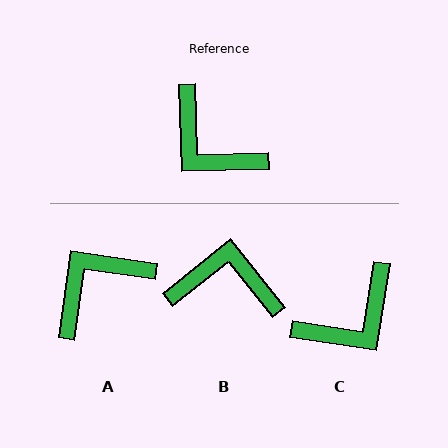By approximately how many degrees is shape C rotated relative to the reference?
Approximately 80 degrees counter-clockwise.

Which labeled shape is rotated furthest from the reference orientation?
B, about 143 degrees away.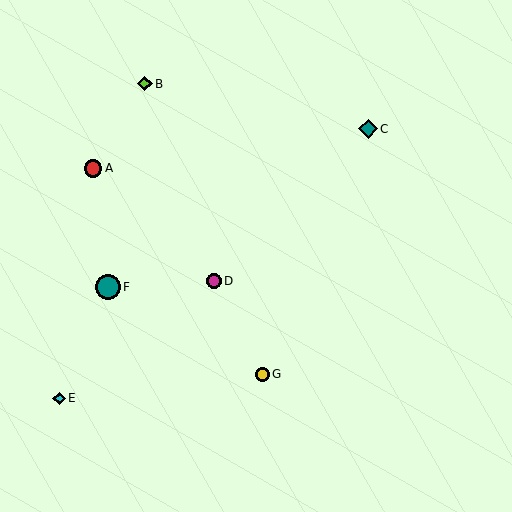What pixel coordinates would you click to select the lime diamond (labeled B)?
Click at (145, 84) to select the lime diamond B.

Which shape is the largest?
The teal circle (labeled F) is the largest.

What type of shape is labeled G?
Shape G is a yellow circle.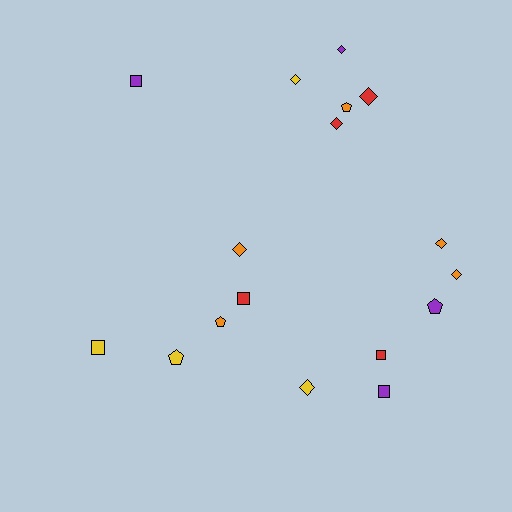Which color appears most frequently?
Orange, with 5 objects.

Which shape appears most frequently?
Diamond, with 8 objects.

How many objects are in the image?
There are 17 objects.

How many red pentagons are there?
There are no red pentagons.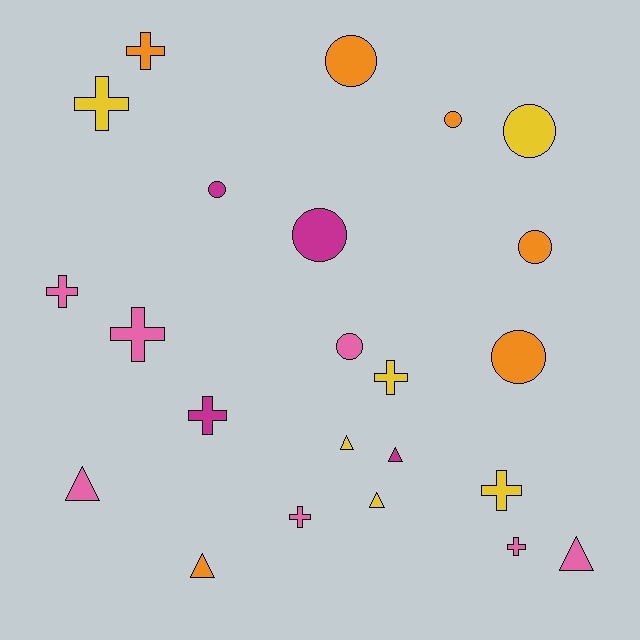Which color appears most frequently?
Pink, with 7 objects.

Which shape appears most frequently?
Cross, with 9 objects.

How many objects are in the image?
There are 23 objects.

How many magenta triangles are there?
There is 1 magenta triangle.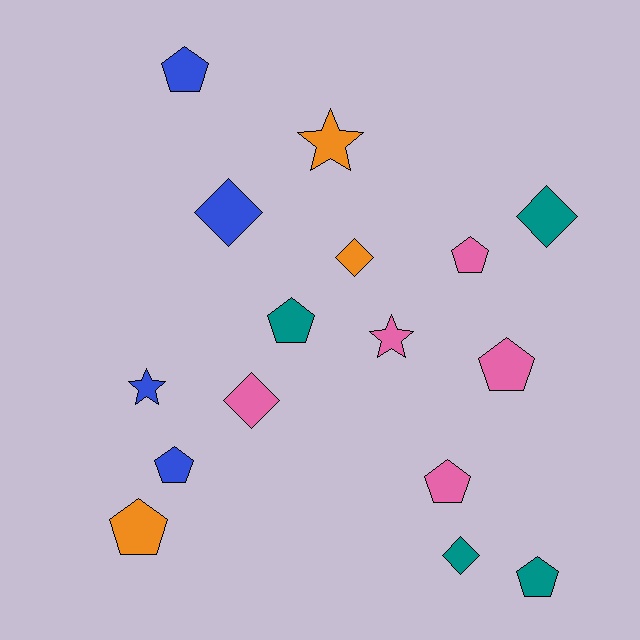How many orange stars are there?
There is 1 orange star.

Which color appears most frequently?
Pink, with 5 objects.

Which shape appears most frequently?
Pentagon, with 8 objects.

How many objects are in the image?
There are 16 objects.